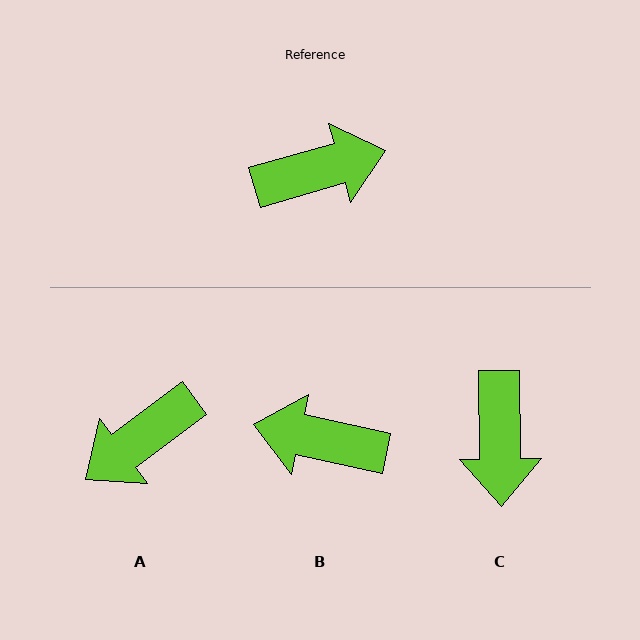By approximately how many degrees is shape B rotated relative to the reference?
Approximately 152 degrees counter-clockwise.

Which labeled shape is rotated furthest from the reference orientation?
A, about 159 degrees away.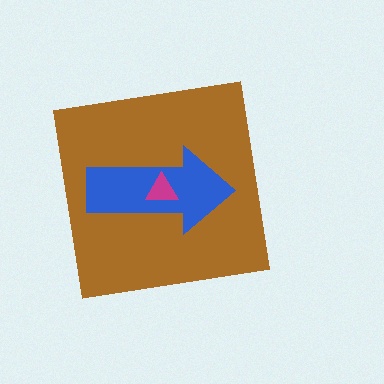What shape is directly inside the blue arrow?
The magenta triangle.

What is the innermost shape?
The magenta triangle.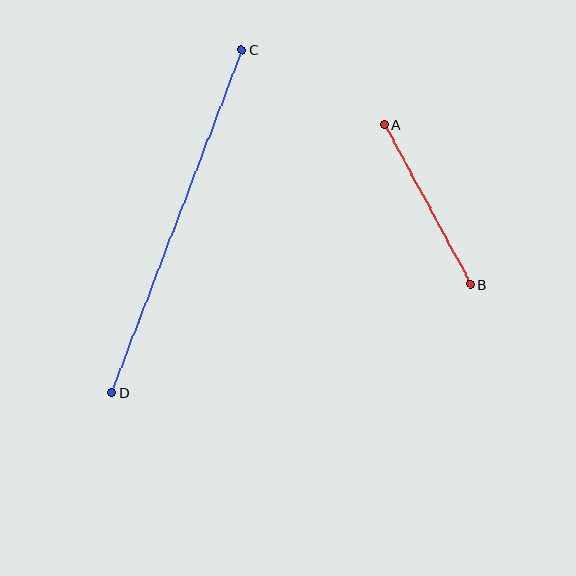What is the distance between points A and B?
The distance is approximately 181 pixels.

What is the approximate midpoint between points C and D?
The midpoint is at approximately (177, 221) pixels.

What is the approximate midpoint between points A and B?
The midpoint is at approximately (427, 204) pixels.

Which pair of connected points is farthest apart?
Points C and D are farthest apart.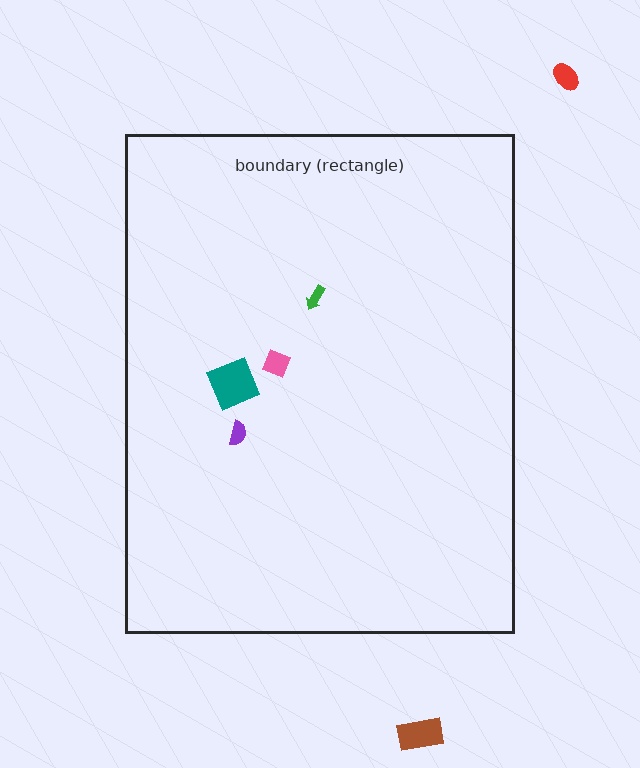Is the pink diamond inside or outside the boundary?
Inside.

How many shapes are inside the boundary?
4 inside, 2 outside.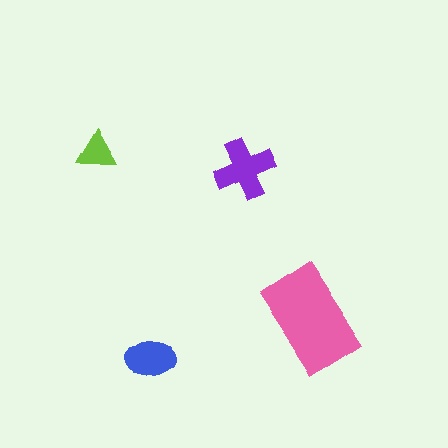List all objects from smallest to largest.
The lime triangle, the blue ellipse, the purple cross, the pink rectangle.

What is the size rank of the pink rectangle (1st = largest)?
1st.